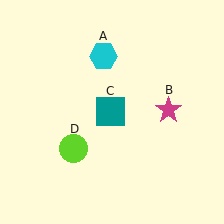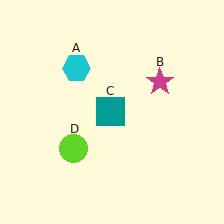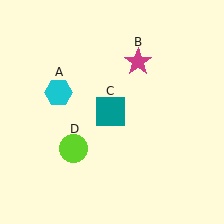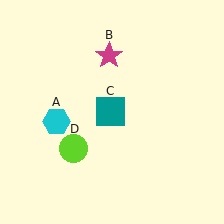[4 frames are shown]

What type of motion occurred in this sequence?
The cyan hexagon (object A), magenta star (object B) rotated counterclockwise around the center of the scene.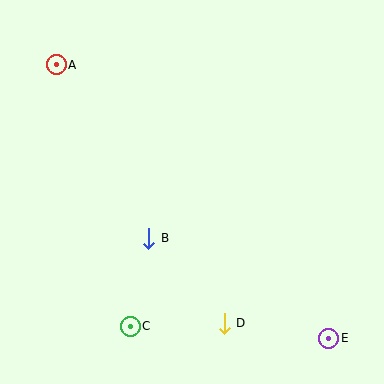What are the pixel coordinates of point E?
Point E is at (329, 338).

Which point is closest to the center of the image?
Point B at (149, 238) is closest to the center.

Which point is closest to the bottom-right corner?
Point E is closest to the bottom-right corner.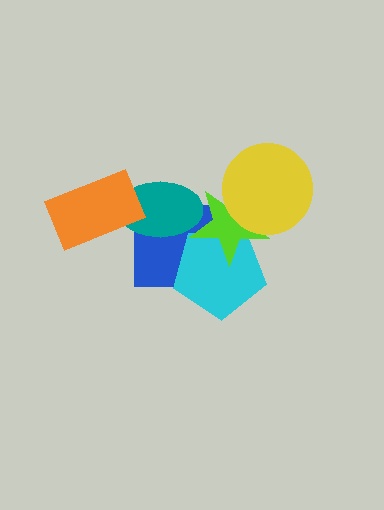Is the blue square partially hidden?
Yes, it is partially covered by another shape.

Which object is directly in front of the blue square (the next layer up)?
The cyan pentagon is directly in front of the blue square.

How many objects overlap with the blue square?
3 objects overlap with the blue square.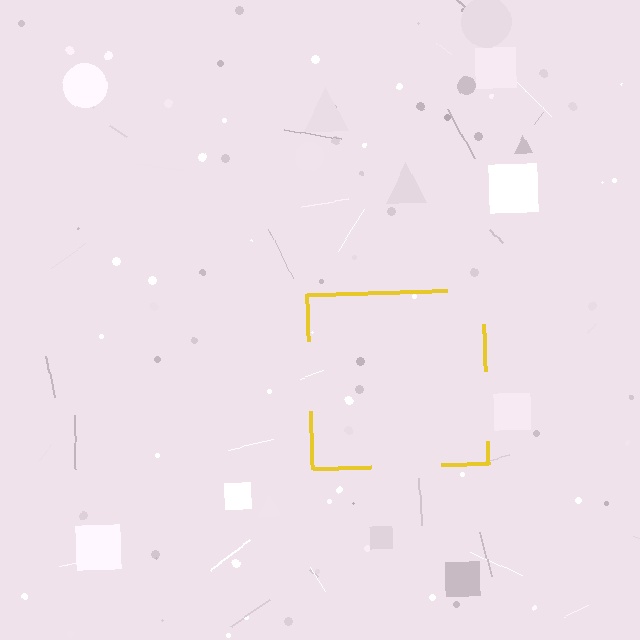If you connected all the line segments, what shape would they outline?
They would outline a square.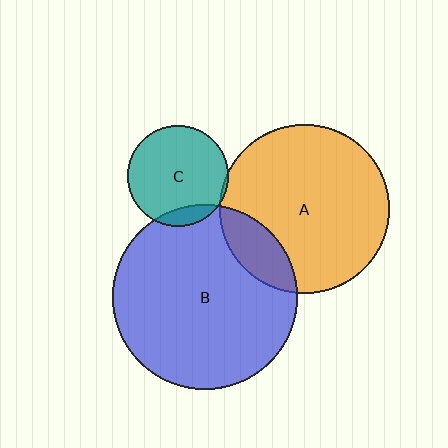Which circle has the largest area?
Circle B (blue).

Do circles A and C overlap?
Yes.